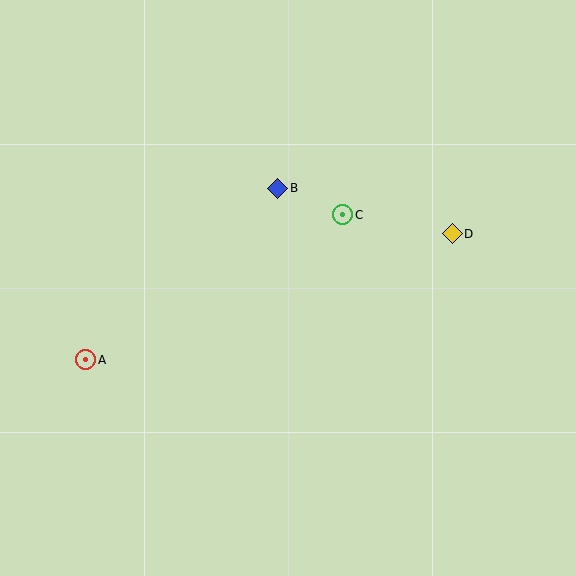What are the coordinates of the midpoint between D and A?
The midpoint between D and A is at (269, 297).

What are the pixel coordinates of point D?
Point D is at (452, 234).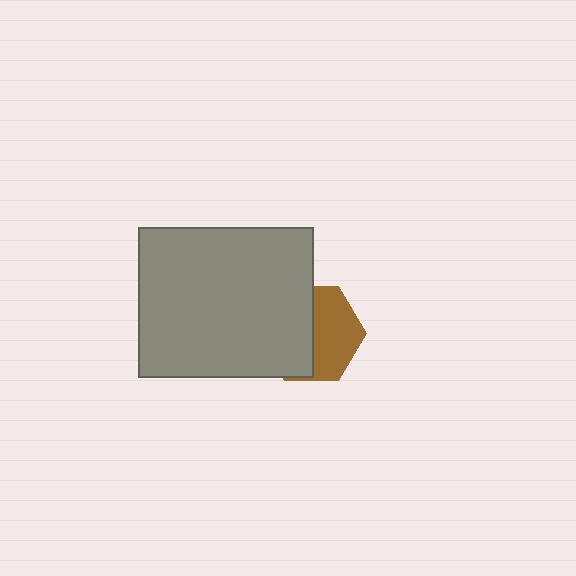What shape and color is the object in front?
The object in front is a gray rectangle.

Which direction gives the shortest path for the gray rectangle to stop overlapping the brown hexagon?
Moving left gives the shortest separation.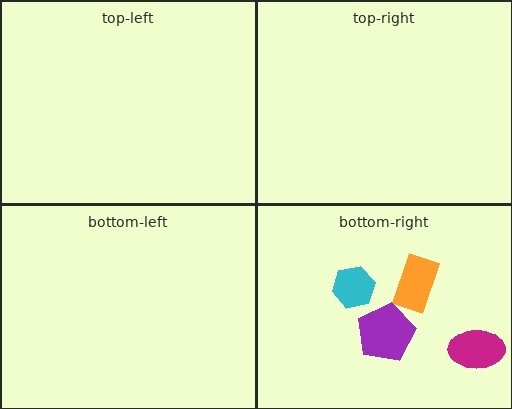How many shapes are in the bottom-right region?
4.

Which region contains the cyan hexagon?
The bottom-right region.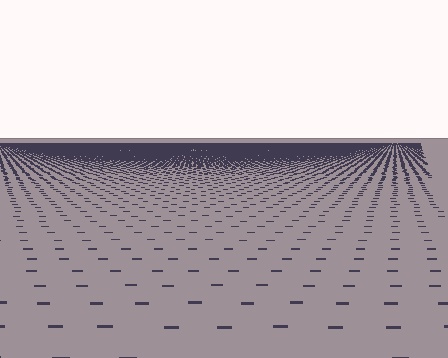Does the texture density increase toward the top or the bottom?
Density increases toward the top.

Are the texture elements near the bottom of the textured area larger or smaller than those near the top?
Larger. Near the bottom, elements are closer to the viewer and appear at a bigger on-screen size.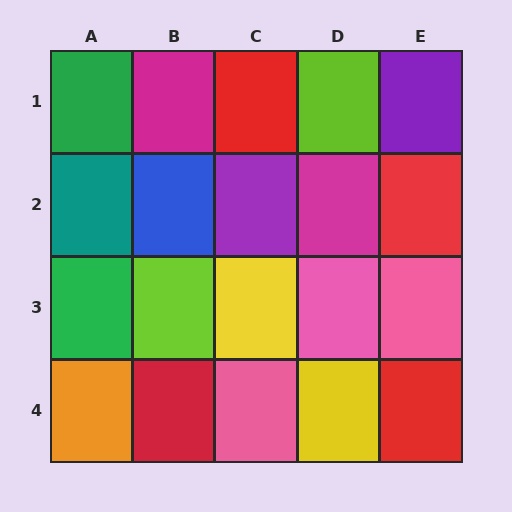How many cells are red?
4 cells are red.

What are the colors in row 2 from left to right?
Teal, blue, purple, magenta, red.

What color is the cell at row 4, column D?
Yellow.